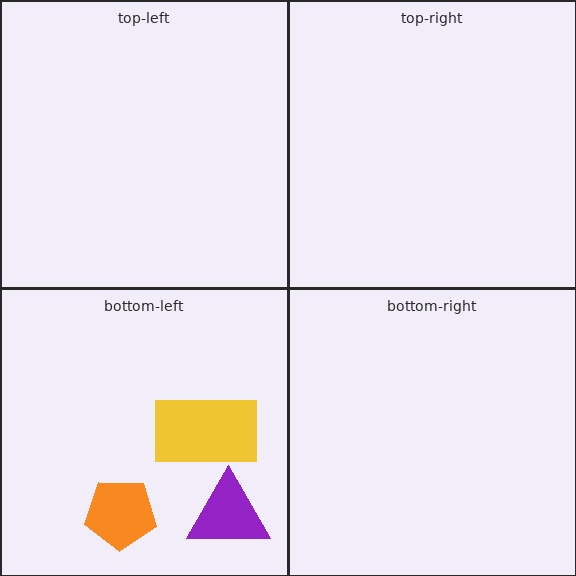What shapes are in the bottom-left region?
The purple triangle, the orange pentagon, the yellow rectangle.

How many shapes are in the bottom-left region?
3.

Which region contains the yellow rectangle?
The bottom-left region.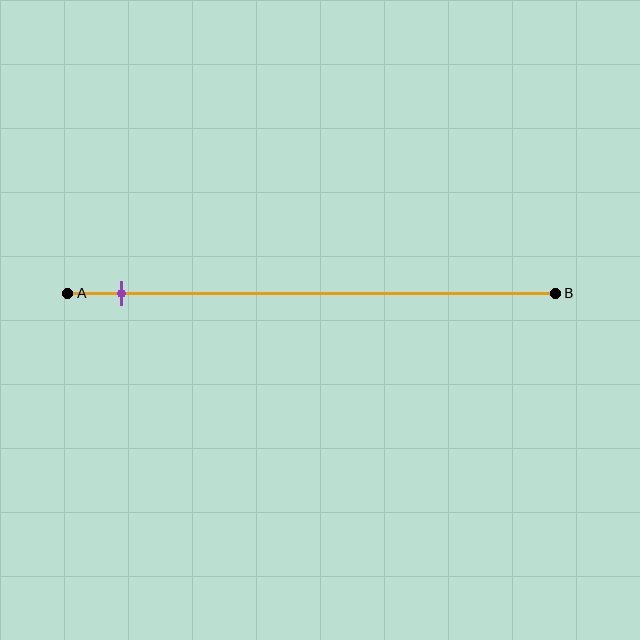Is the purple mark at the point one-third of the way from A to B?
No, the mark is at about 10% from A, not at the 33% one-third point.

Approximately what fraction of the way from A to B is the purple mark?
The purple mark is approximately 10% of the way from A to B.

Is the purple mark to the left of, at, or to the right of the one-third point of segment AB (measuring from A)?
The purple mark is to the left of the one-third point of segment AB.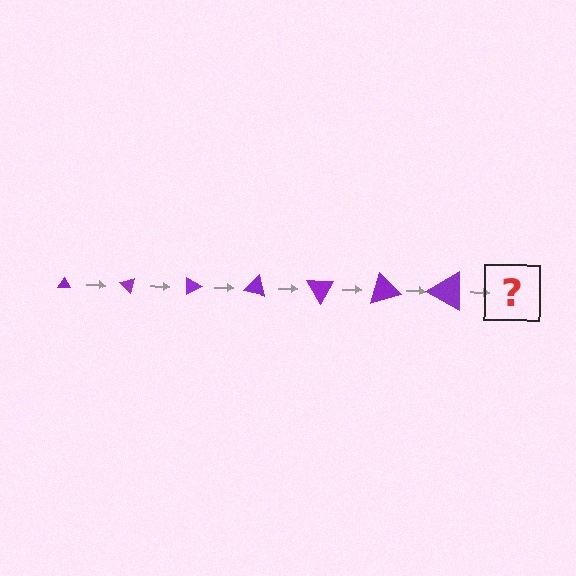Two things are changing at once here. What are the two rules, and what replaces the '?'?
The two rules are that the triangle grows larger each step and it rotates 45 degrees each step. The '?' should be a triangle, larger than the previous one and rotated 315 degrees from the start.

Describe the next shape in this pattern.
It should be a triangle, larger than the previous one and rotated 315 degrees from the start.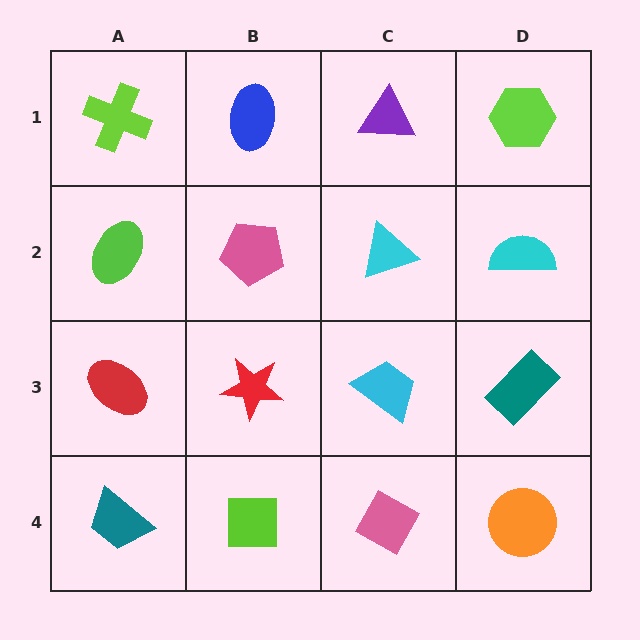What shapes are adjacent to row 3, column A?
A lime ellipse (row 2, column A), a teal trapezoid (row 4, column A), a red star (row 3, column B).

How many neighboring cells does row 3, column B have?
4.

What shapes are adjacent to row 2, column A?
A lime cross (row 1, column A), a red ellipse (row 3, column A), a pink pentagon (row 2, column B).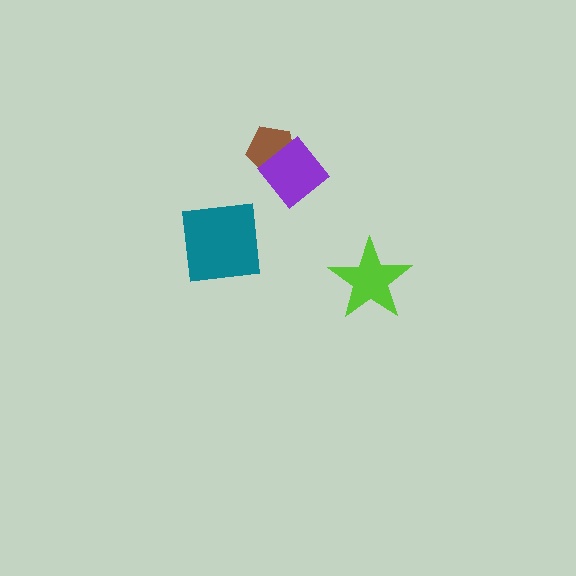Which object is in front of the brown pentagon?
The purple diamond is in front of the brown pentagon.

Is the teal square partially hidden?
No, no other shape covers it.